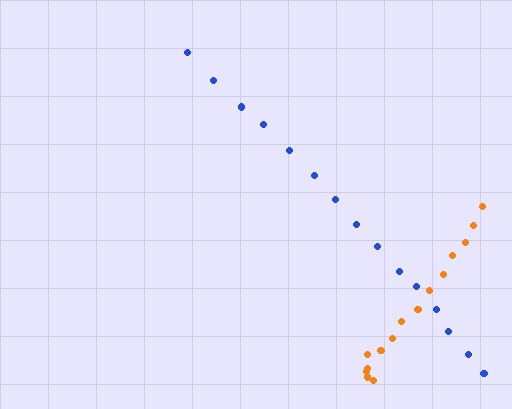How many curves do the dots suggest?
There are 2 distinct paths.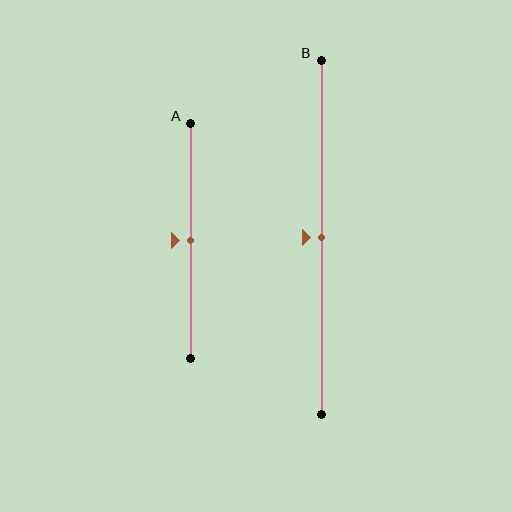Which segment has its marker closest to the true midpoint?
Segment A has its marker closest to the true midpoint.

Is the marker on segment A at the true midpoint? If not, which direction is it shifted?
Yes, the marker on segment A is at the true midpoint.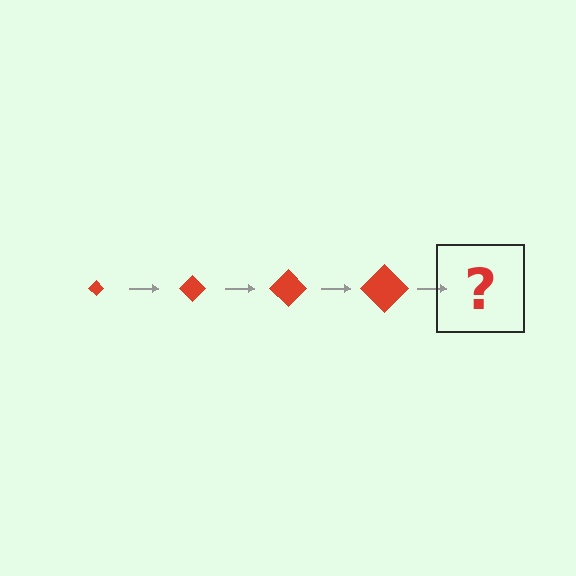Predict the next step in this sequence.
The next step is a red diamond, larger than the previous one.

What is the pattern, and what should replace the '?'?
The pattern is that the diamond gets progressively larger each step. The '?' should be a red diamond, larger than the previous one.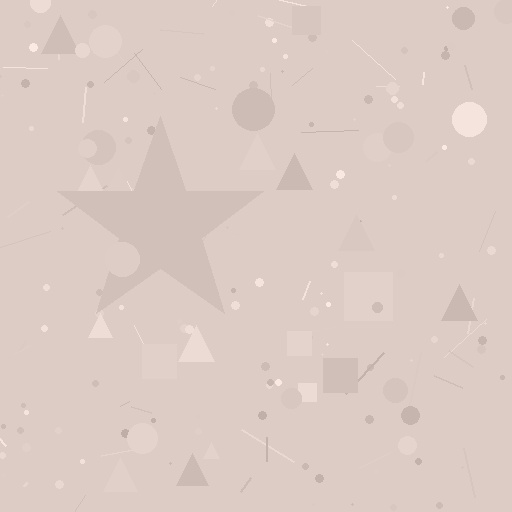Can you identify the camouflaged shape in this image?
The camouflaged shape is a star.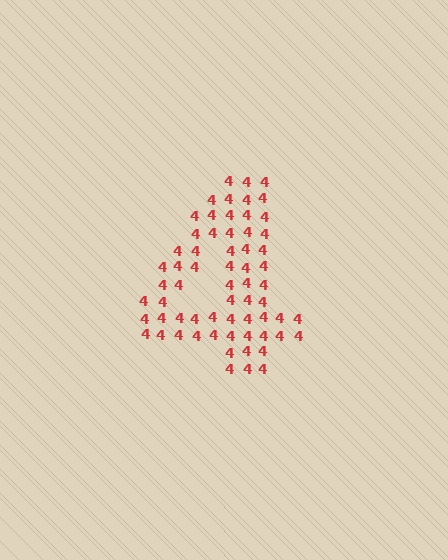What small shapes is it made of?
It is made of small digit 4's.